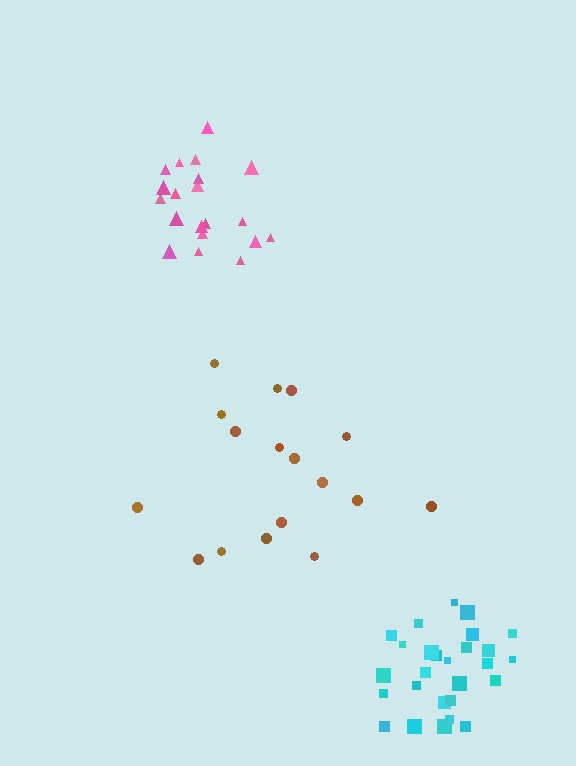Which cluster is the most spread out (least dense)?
Brown.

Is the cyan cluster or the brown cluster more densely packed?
Cyan.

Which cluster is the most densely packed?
Pink.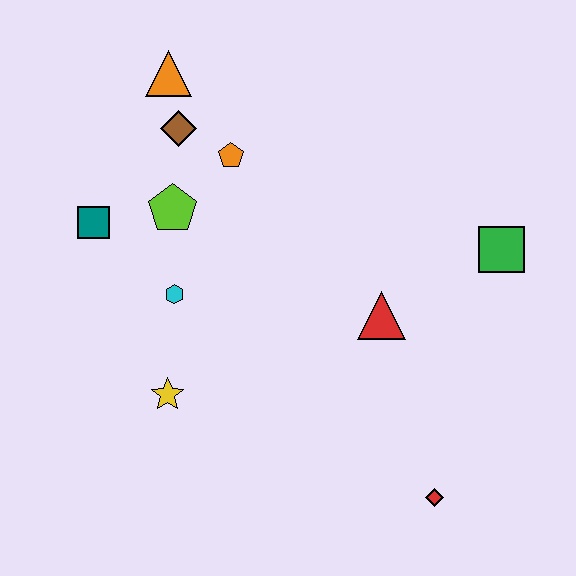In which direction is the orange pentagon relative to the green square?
The orange pentagon is to the left of the green square.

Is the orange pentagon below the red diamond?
No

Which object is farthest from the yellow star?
The green square is farthest from the yellow star.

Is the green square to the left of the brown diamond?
No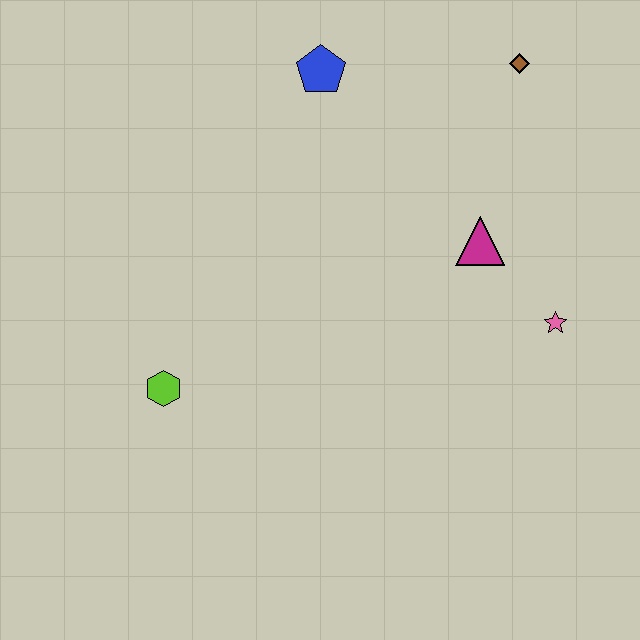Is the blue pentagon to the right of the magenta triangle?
No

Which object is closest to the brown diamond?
The magenta triangle is closest to the brown diamond.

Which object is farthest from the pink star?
The lime hexagon is farthest from the pink star.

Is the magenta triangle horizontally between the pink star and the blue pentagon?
Yes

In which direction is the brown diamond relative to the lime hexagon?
The brown diamond is to the right of the lime hexagon.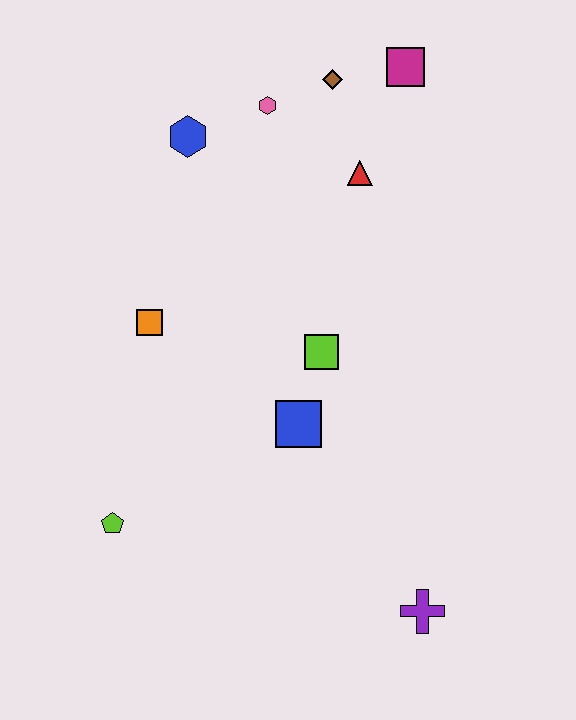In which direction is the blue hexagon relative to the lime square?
The blue hexagon is above the lime square.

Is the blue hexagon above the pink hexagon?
No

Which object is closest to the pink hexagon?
The brown diamond is closest to the pink hexagon.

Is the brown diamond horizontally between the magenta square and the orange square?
Yes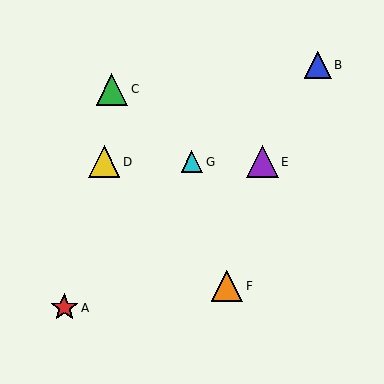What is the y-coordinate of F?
Object F is at y≈286.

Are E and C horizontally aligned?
No, E is at y≈162 and C is at y≈89.